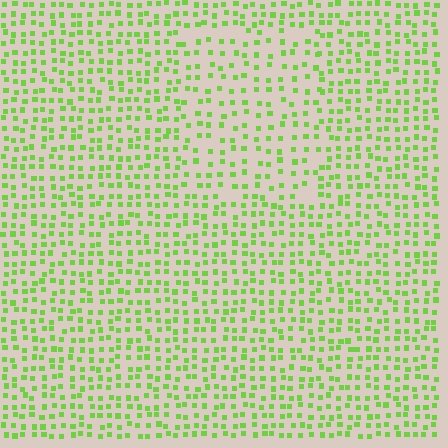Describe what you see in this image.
The image contains small lime elements arranged at two different densities. A rectangle-shaped region is visible where the elements are less densely packed than the surrounding area.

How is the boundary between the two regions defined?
The boundary is defined by a change in element density (approximately 1.6x ratio). All elements are the same color, size, and shape.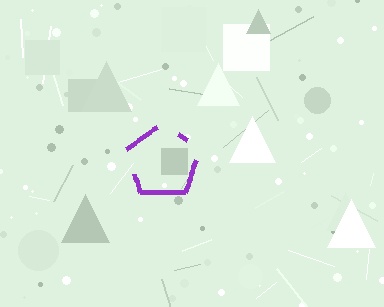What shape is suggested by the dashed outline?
The dashed outline suggests a pentagon.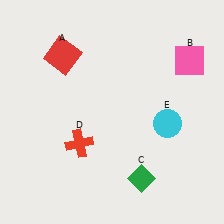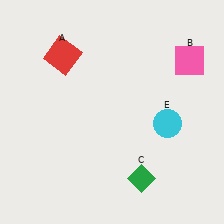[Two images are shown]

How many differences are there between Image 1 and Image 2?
There is 1 difference between the two images.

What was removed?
The red cross (D) was removed in Image 2.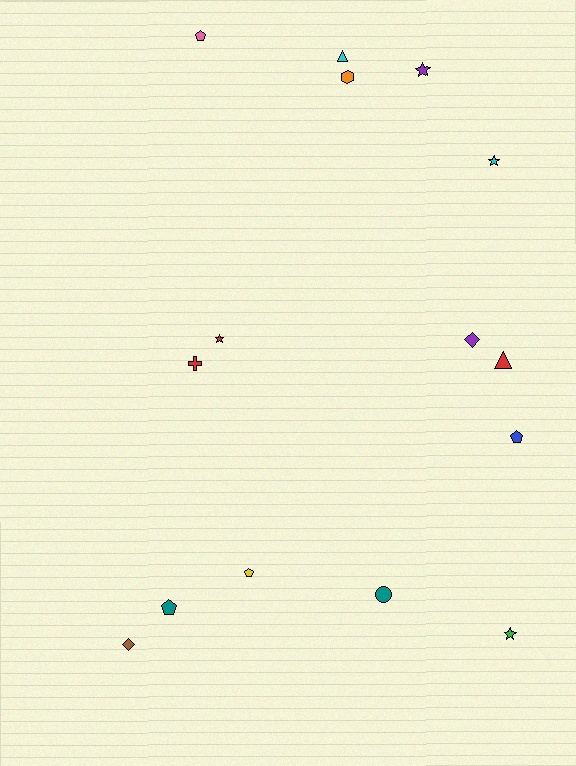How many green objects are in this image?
There is 1 green object.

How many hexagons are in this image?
There is 1 hexagon.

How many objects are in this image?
There are 15 objects.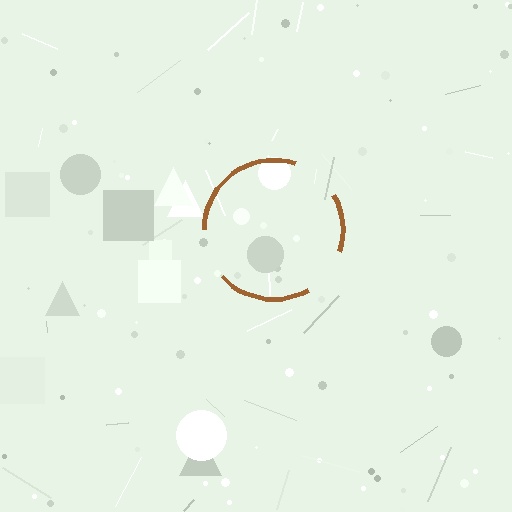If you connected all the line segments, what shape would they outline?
They would outline a circle.